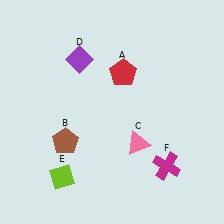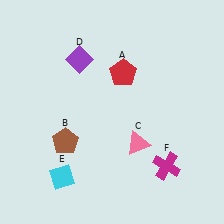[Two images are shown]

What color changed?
The diamond (E) changed from lime in Image 1 to cyan in Image 2.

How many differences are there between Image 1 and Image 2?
There is 1 difference between the two images.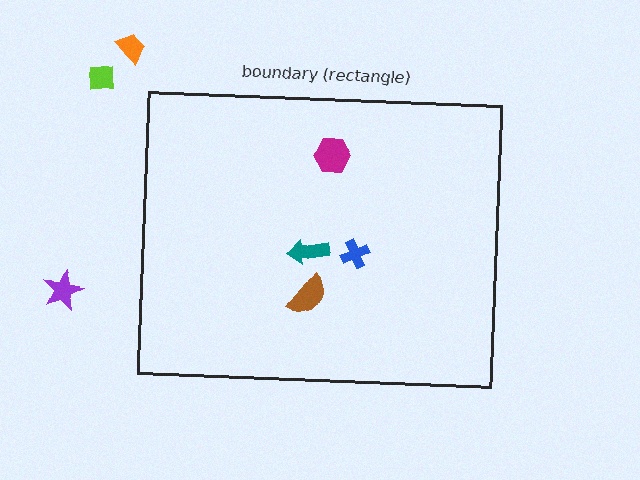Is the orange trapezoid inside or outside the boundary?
Outside.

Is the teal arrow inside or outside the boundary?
Inside.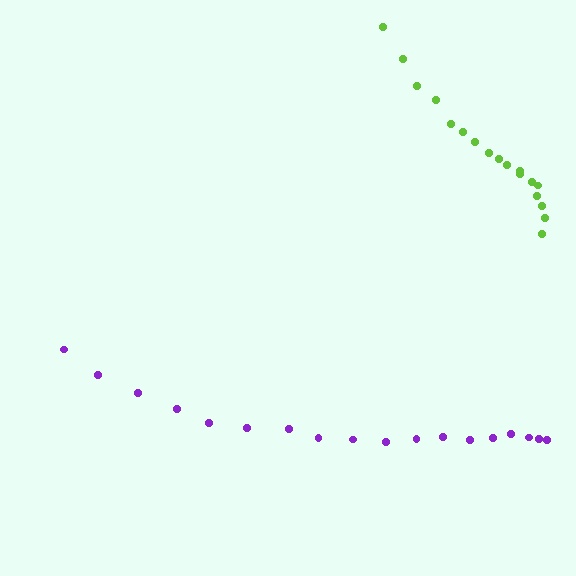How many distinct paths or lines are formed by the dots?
There are 2 distinct paths.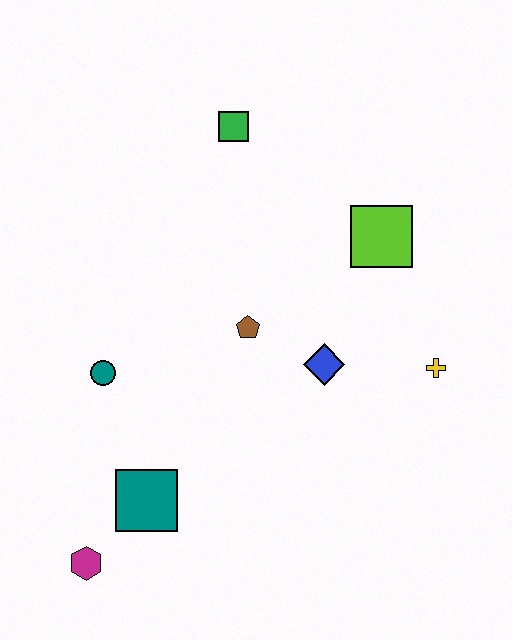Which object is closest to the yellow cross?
The blue diamond is closest to the yellow cross.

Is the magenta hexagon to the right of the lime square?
No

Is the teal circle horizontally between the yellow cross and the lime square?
No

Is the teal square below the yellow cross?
Yes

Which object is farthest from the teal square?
The green square is farthest from the teal square.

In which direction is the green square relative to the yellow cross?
The green square is above the yellow cross.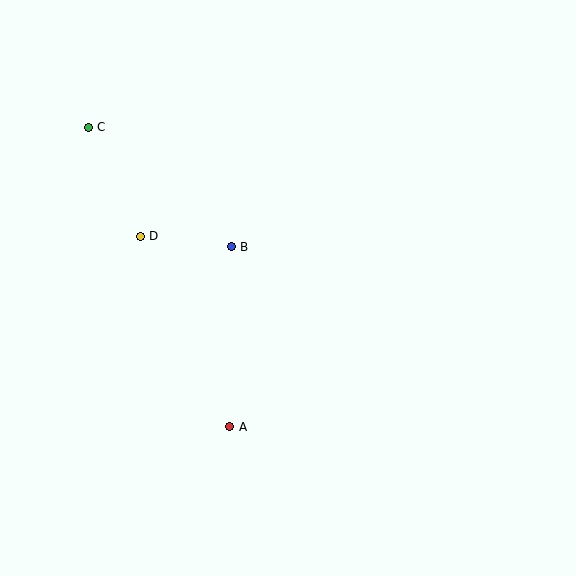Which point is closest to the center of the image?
Point B at (231, 247) is closest to the center.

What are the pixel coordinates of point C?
Point C is at (88, 128).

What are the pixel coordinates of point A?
Point A is at (230, 427).